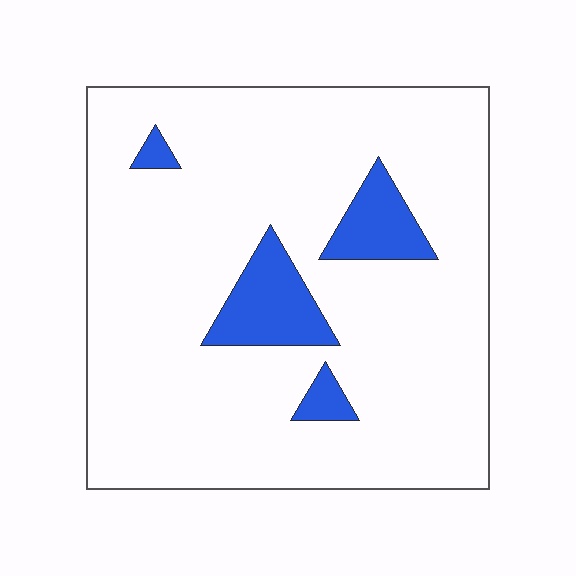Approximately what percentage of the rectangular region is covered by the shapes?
Approximately 10%.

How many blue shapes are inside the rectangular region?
4.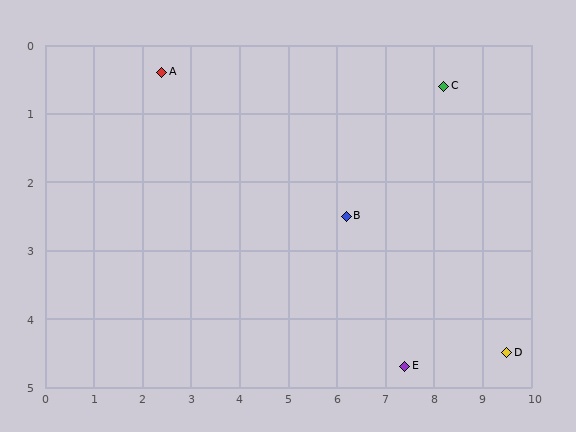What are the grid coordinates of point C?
Point C is at approximately (8.2, 0.6).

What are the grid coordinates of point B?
Point B is at approximately (6.2, 2.5).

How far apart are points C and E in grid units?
Points C and E are about 4.2 grid units apart.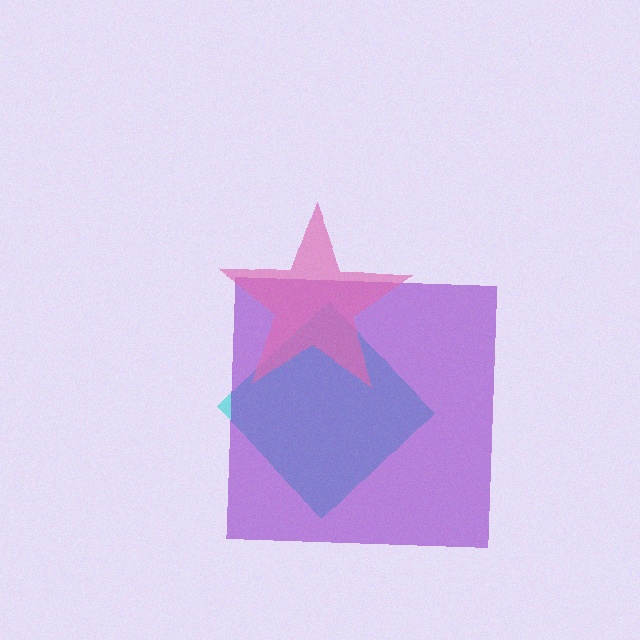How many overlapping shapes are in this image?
There are 3 overlapping shapes in the image.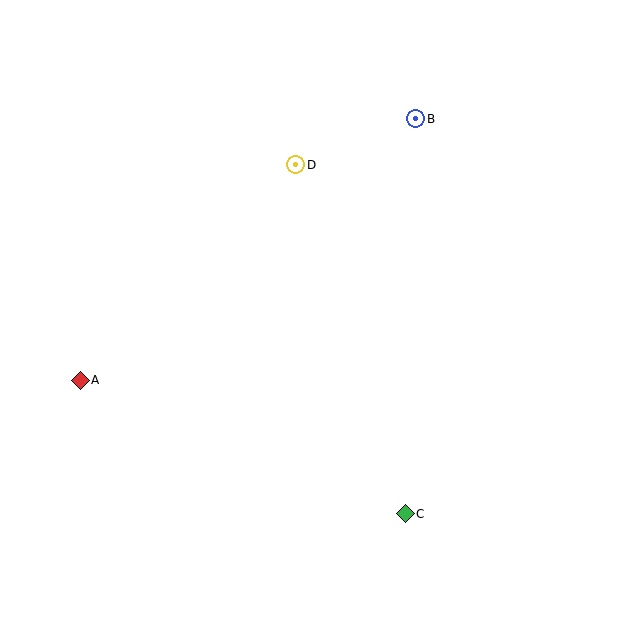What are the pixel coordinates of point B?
Point B is at (416, 119).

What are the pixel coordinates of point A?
Point A is at (80, 380).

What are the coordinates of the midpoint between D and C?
The midpoint between D and C is at (351, 339).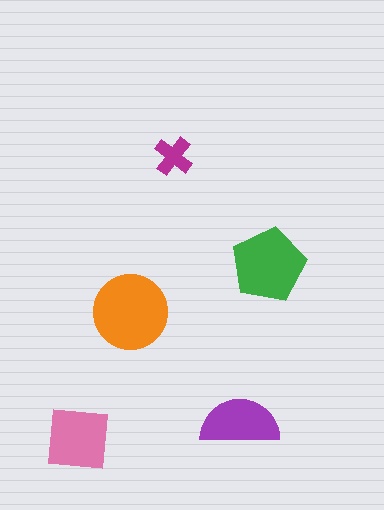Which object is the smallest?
The magenta cross.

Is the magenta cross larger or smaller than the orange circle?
Smaller.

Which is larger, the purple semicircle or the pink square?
The pink square.